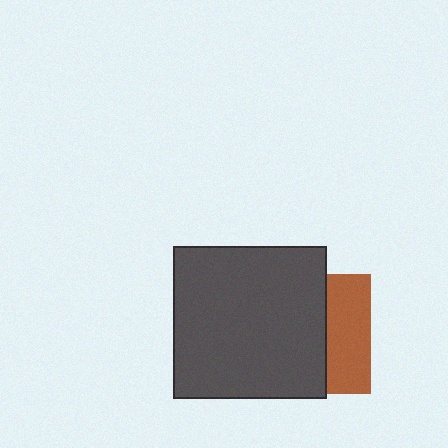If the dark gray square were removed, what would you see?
You would see the complete brown square.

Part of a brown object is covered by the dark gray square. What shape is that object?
It is a square.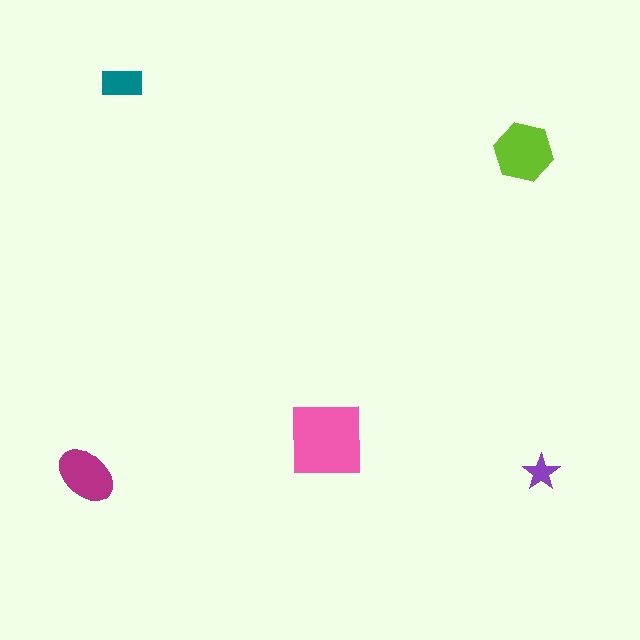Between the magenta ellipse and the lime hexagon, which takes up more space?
The lime hexagon.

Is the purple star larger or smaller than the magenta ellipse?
Smaller.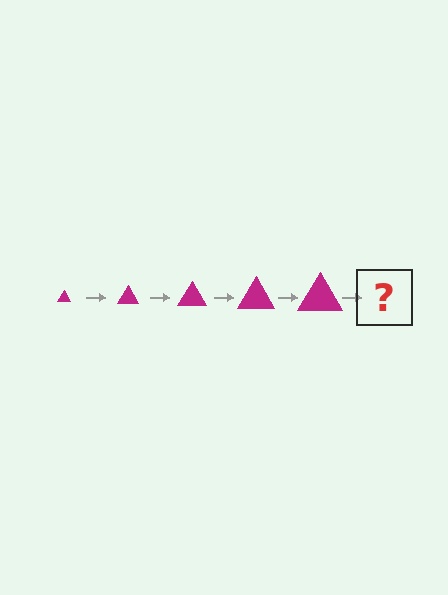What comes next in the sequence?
The next element should be a magenta triangle, larger than the previous one.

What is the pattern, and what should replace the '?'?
The pattern is that the triangle gets progressively larger each step. The '?' should be a magenta triangle, larger than the previous one.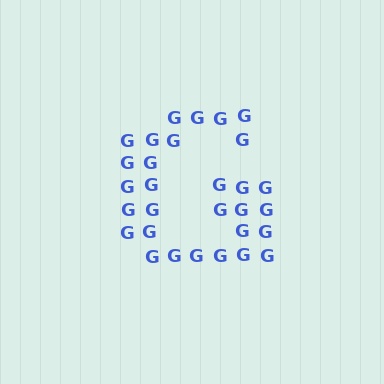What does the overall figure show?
The overall figure shows the letter G.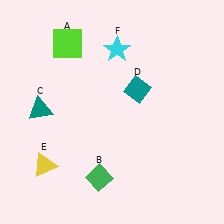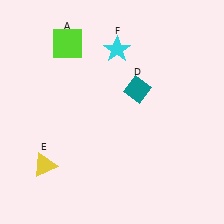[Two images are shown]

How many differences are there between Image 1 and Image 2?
There are 2 differences between the two images.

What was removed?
The teal triangle (C), the green diamond (B) were removed in Image 2.